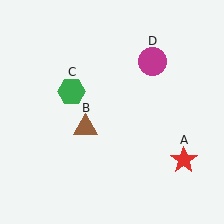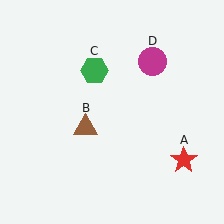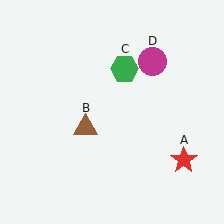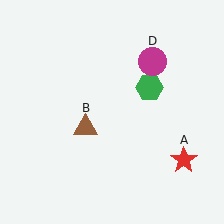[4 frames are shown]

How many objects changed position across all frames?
1 object changed position: green hexagon (object C).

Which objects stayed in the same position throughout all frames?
Red star (object A) and brown triangle (object B) and magenta circle (object D) remained stationary.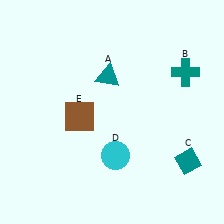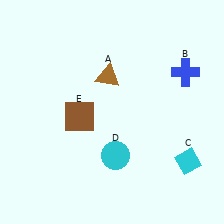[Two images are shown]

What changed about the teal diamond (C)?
In Image 1, C is teal. In Image 2, it changed to cyan.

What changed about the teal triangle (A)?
In Image 1, A is teal. In Image 2, it changed to brown.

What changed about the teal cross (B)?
In Image 1, B is teal. In Image 2, it changed to blue.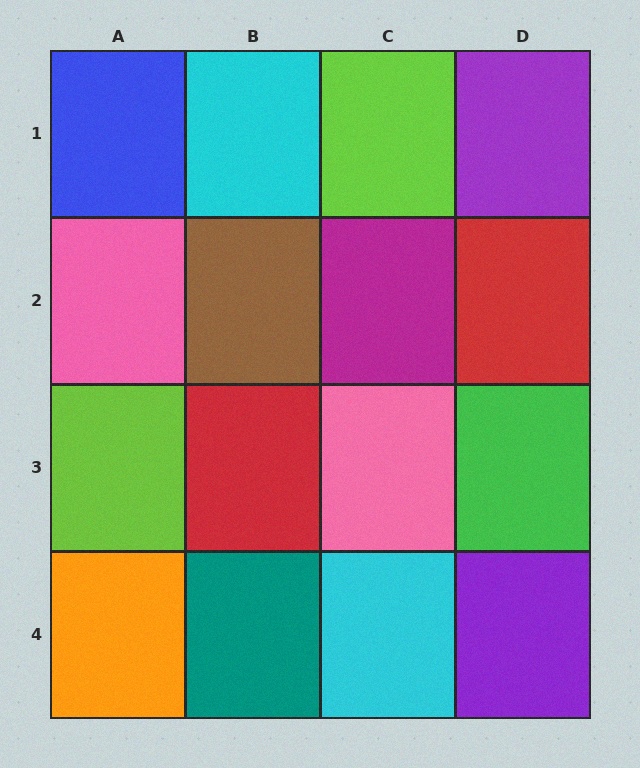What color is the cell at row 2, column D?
Red.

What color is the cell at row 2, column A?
Pink.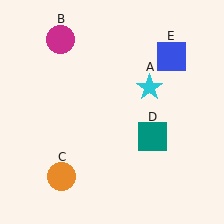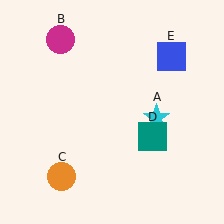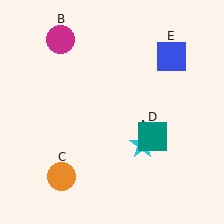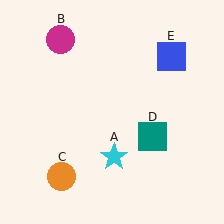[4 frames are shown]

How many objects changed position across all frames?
1 object changed position: cyan star (object A).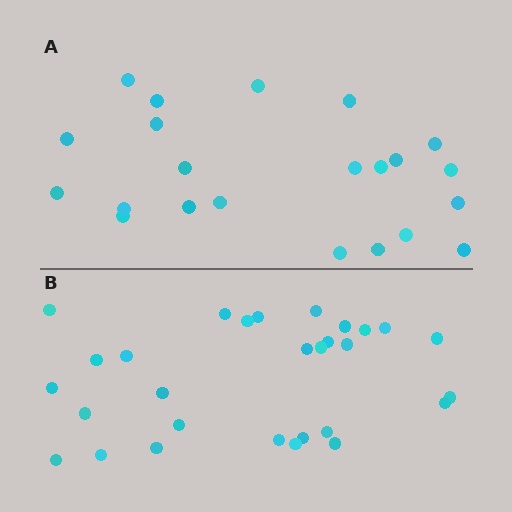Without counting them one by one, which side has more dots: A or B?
Region B (the bottom region) has more dots.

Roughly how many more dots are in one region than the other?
Region B has roughly 8 or so more dots than region A.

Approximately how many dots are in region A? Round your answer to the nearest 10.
About 20 dots. (The exact count is 22, which rounds to 20.)